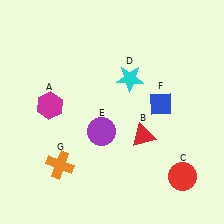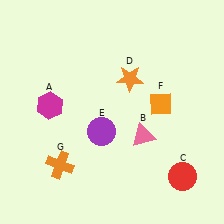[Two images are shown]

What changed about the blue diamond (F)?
In Image 1, F is blue. In Image 2, it changed to orange.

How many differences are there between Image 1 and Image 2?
There are 3 differences between the two images.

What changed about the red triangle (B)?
In Image 1, B is red. In Image 2, it changed to pink.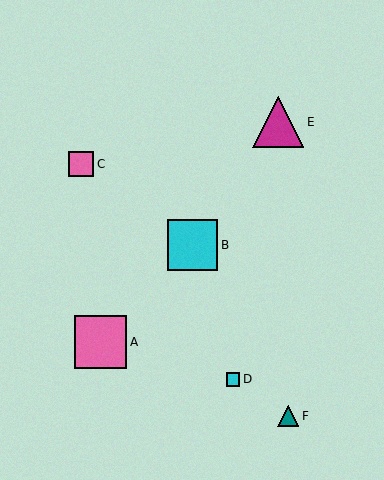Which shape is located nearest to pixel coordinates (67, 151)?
The pink square (labeled C) at (81, 164) is nearest to that location.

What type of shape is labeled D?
Shape D is a cyan square.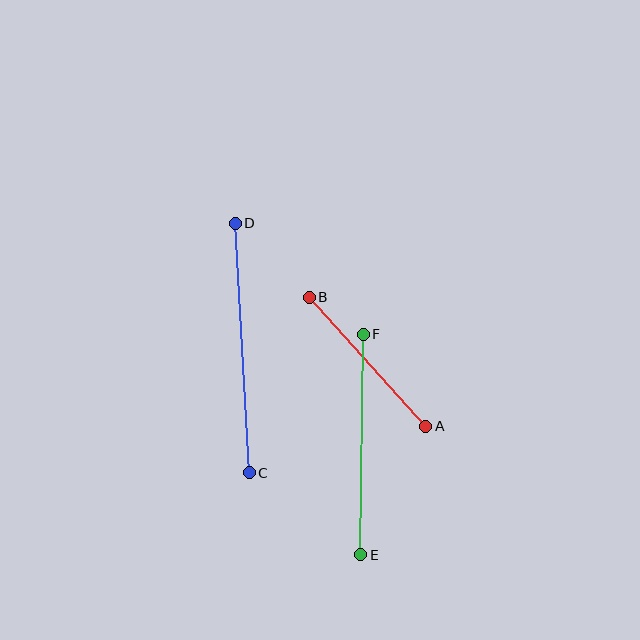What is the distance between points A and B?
The distance is approximately 174 pixels.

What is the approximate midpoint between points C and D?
The midpoint is at approximately (242, 348) pixels.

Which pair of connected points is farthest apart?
Points C and D are farthest apart.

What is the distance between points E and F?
The distance is approximately 220 pixels.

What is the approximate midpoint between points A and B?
The midpoint is at approximately (368, 362) pixels.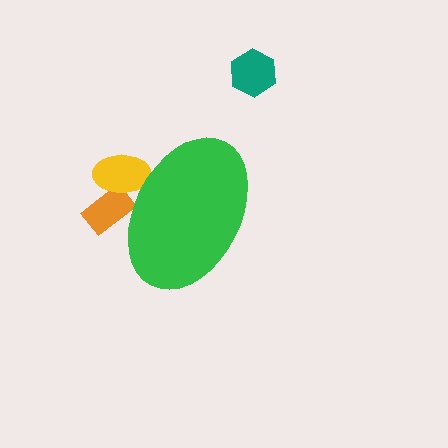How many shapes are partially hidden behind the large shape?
2 shapes are partially hidden.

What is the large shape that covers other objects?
A green ellipse.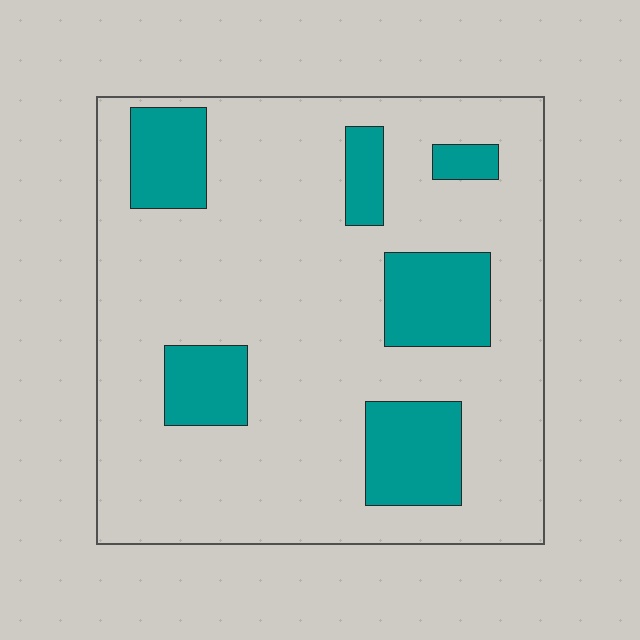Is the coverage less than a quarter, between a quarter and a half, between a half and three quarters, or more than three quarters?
Less than a quarter.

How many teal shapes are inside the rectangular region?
6.